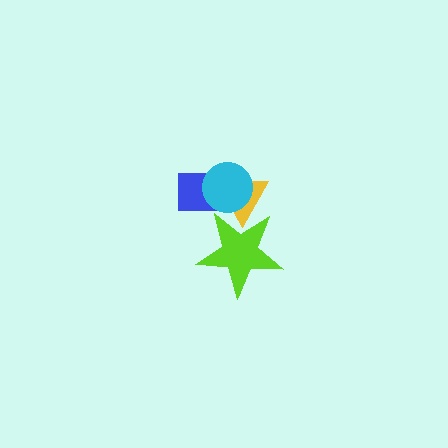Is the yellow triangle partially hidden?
Yes, it is partially covered by another shape.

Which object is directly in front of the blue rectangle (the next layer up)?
The yellow triangle is directly in front of the blue rectangle.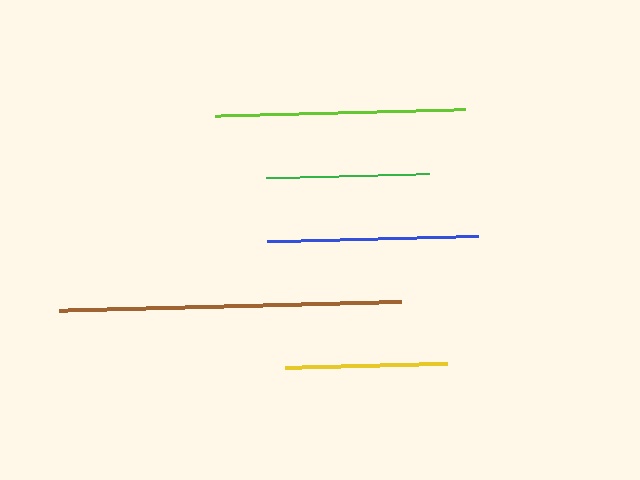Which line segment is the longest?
The brown line is the longest at approximately 342 pixels.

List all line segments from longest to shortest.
From longest to shortest: brown, lime, blue, green, yellow.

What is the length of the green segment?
The green segment is approximately 163 pixels long.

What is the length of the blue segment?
The blue segment is approximately 211 pixels long.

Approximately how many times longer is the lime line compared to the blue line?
The lime line is approximately 1.2 times the length of the blue line.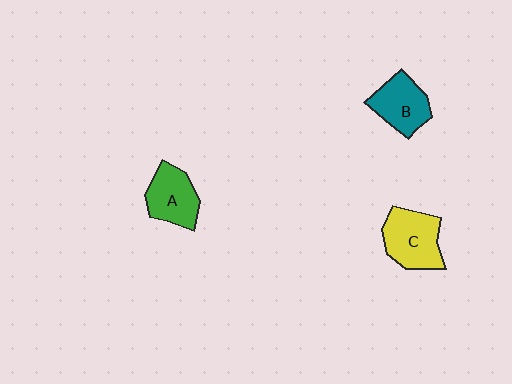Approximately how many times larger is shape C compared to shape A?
Approximately 1.2 times.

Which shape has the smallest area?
Shape A (green).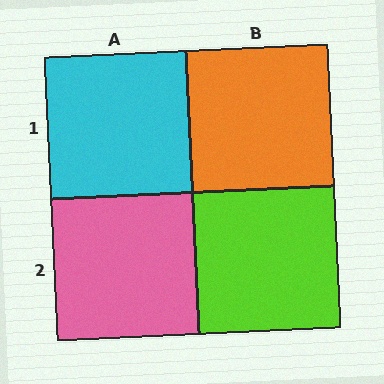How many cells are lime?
1 cell is lime.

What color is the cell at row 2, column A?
Pink.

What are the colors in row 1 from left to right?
Cyan, orange.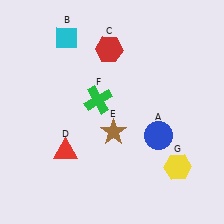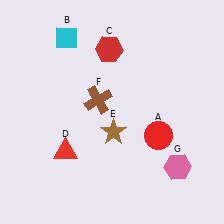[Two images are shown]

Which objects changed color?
A changed from blue to red. F changed from green to brown. G changed from yellow to pink.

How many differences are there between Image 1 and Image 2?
There are 3 differences between the two images.